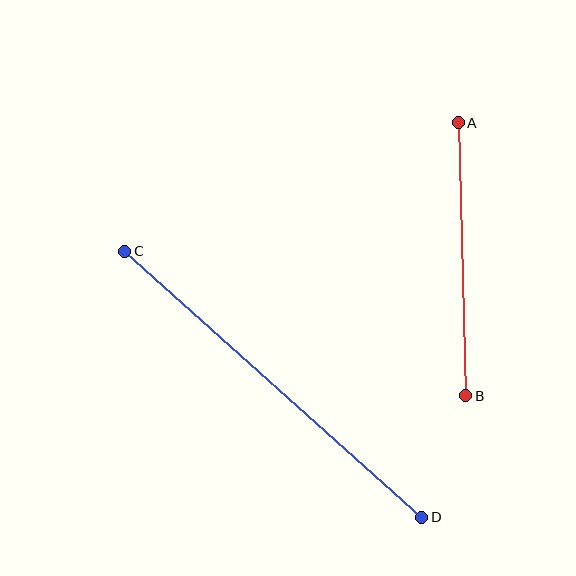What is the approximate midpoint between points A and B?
The midpoint is at approximately (462, 259) pixels.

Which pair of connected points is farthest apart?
Points C and D are farthest apart.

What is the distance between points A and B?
The distance is approximately 273 pixels.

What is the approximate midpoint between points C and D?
The midpoint is at approximately (273, 384) pixels.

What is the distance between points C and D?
The distance is approximately 399 pixels.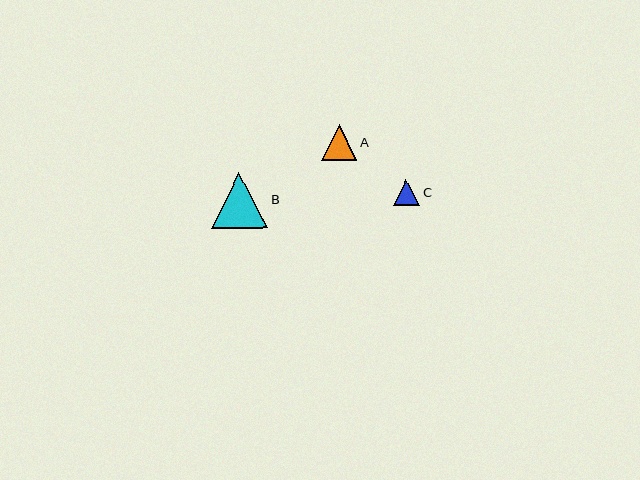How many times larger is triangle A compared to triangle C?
Triangle A is approximately 1.4 times the size of triangle C.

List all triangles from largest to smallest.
From largest to smallest: B, A, C.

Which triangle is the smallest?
Triangle C is the smallest with a size of approximately 26 pixels.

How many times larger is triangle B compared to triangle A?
Triangle B is approximately 1.6 times the size of triangle A.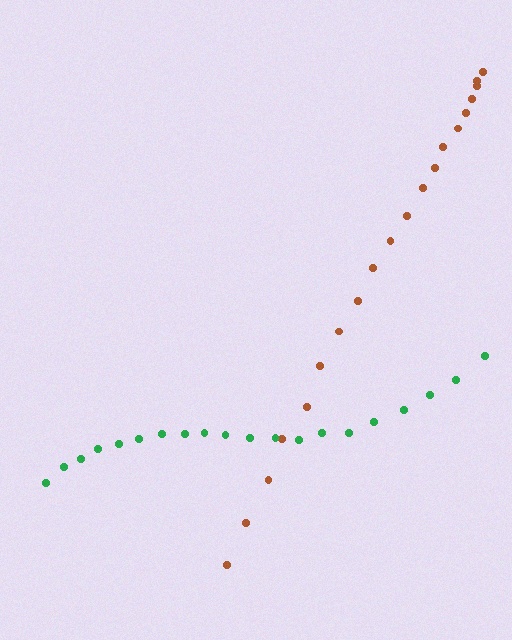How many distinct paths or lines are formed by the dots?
There are 2 distinct paths.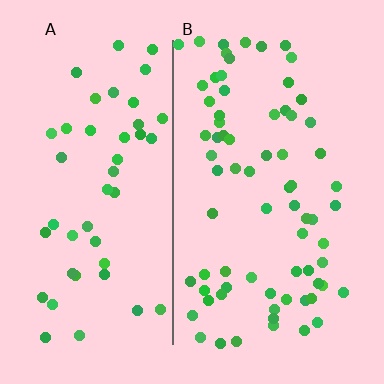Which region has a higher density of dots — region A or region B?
B (the right).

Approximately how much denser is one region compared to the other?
Approximately 1.5× — region B over region A.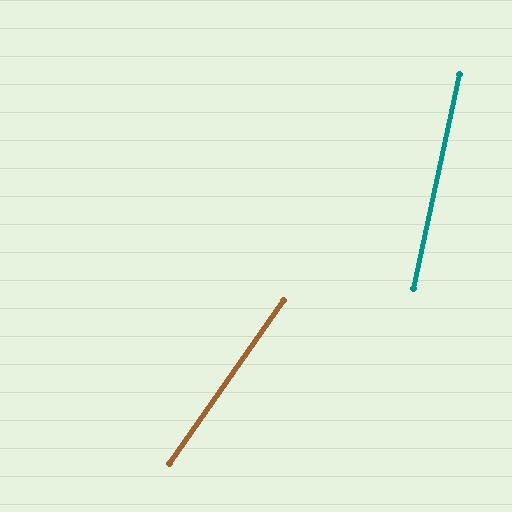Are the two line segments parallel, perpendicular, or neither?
Neither parallel nor perpendicular — they differ by about 23°.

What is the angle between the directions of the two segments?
Approximately 23 degrees.